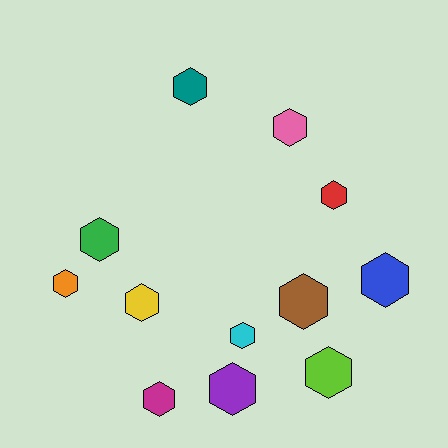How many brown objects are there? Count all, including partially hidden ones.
There is 1 brown object.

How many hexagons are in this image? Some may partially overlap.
There are 12 hexagons.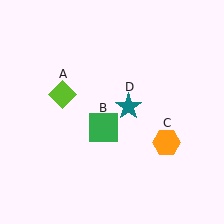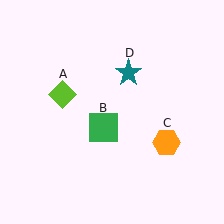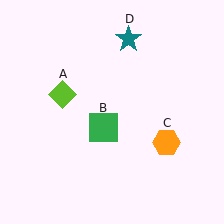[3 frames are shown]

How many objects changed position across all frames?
1 object changed position: teal star (object D).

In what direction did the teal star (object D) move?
The teal star (object D) moved up.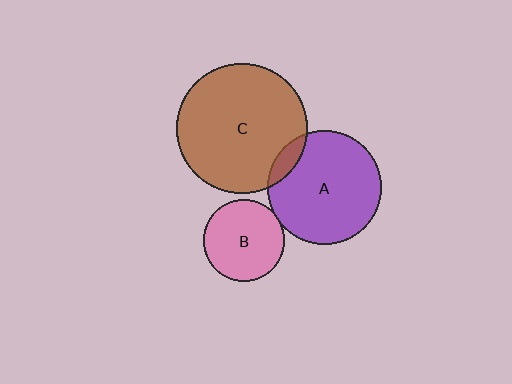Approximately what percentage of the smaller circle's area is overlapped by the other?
Approximately 10%.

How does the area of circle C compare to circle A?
Approximately 1.3 times.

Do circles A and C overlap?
Yes.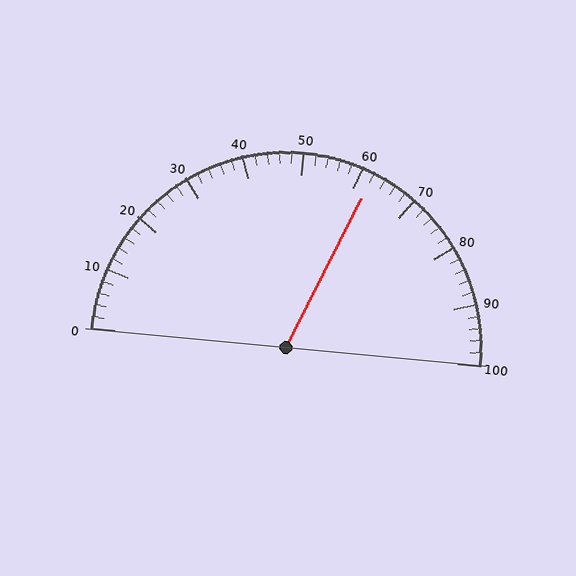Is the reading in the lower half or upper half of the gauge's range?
The reading is in the upper half of the range (0 to 100).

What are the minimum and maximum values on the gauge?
The gauge ranges from 0 to 100.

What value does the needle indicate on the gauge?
The needle indicates approximately 62.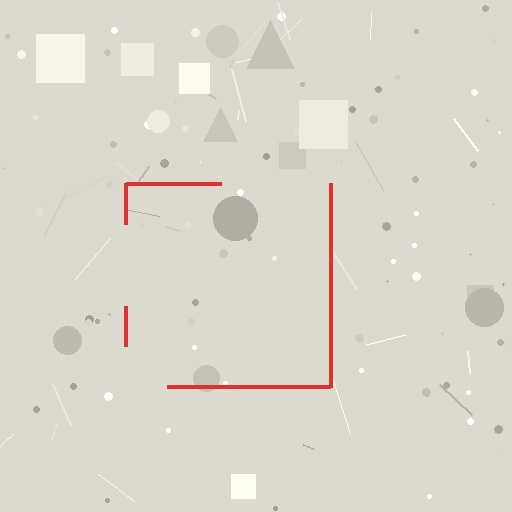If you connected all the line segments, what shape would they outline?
They would outline a square.